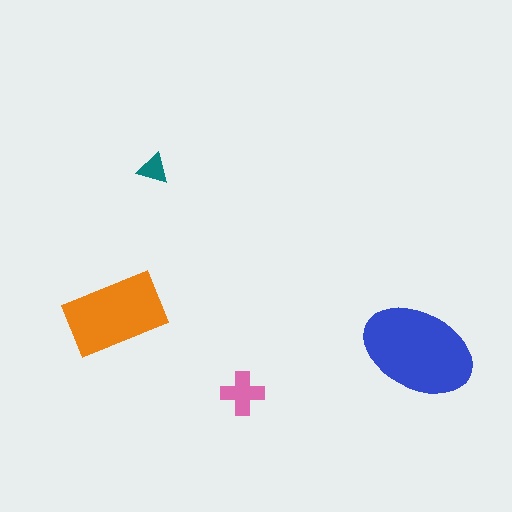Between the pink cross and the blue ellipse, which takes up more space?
The blue ellipse.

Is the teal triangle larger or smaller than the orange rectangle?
Smaller.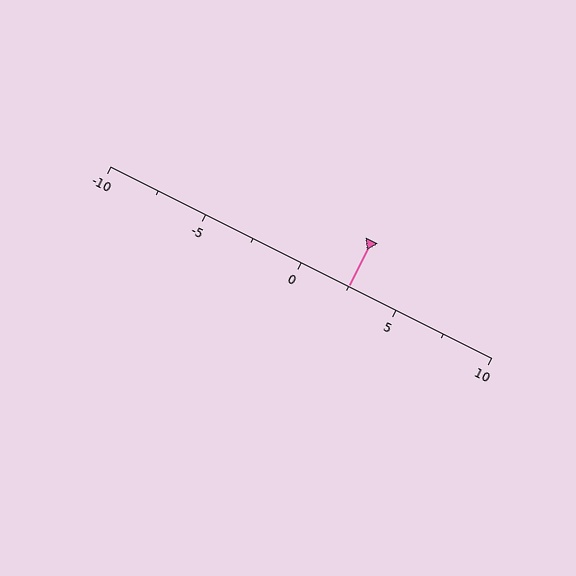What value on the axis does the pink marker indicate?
The marker indicates approximately 2.5.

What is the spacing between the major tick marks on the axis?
The major ticks are spaced 5 apart.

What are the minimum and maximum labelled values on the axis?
The axis runs from -10 to 10.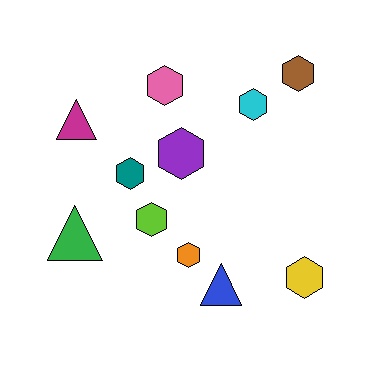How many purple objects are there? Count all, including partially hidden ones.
There is 1 purple object.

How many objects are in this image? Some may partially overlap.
There are 11 objects.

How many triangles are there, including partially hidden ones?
There are 3 triangles.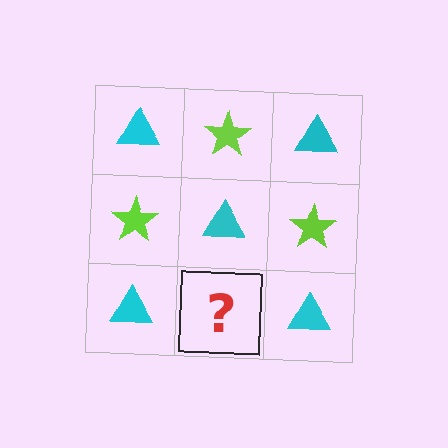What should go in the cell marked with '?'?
The missing cell should contain a lime star.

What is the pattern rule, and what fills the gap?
The rule is that it alternates cyan triangle and lime star in a checkerboard pattern. The gap should be filled with a lime star.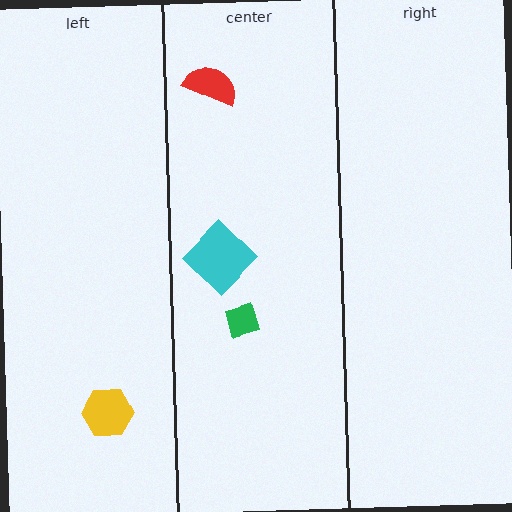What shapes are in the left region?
The yellow hexagon.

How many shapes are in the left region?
1.